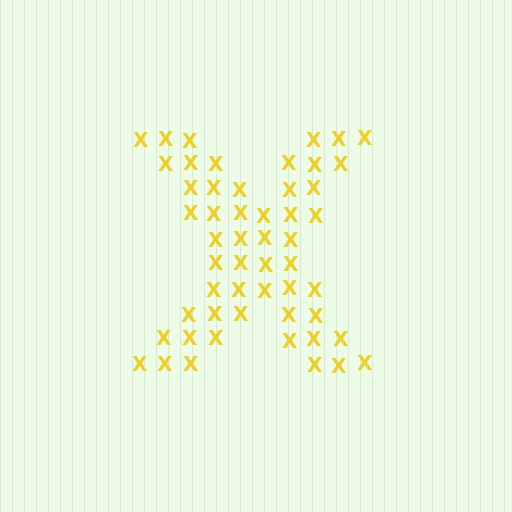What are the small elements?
The small elements are letter X's.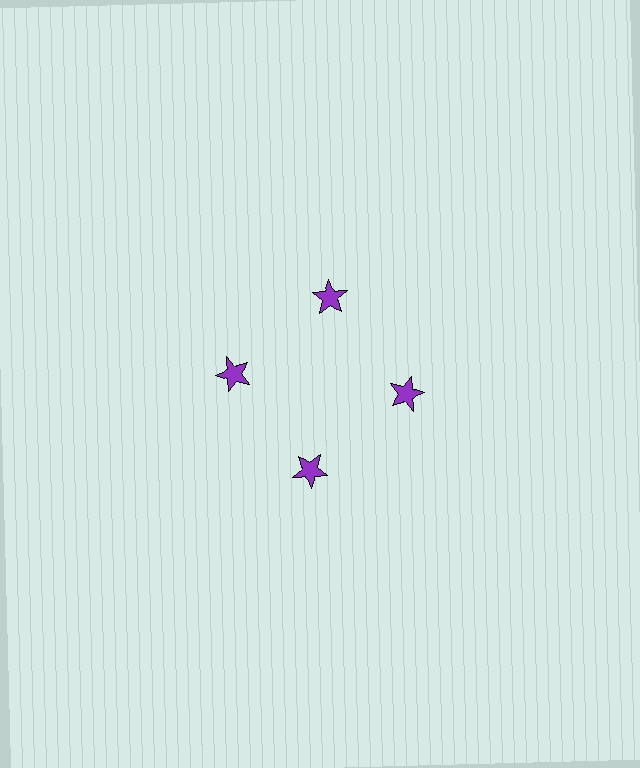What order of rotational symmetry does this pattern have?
This pattern has 4-fold rotational symmetry.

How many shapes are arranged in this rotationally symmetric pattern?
There are 4 shapes, arranged in 4 groups of 1.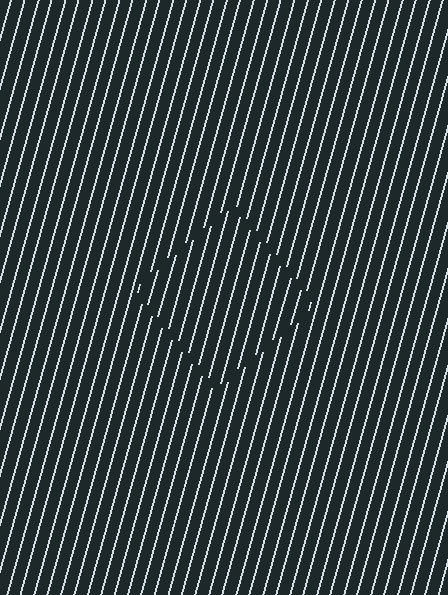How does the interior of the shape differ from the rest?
The interior of the shape contains the same grating, shifted by half a period — the contour is defined by the phase discontinuity where line-ends from the inner and outer gratings abut.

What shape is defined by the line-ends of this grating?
An illusory square. The interior of the shape contains the same grating, shifted by half a period — the contour is defined by the phase discontinuity where line-ends from the inner and outer gratings abut.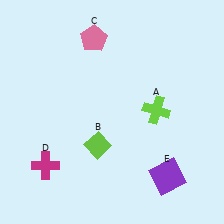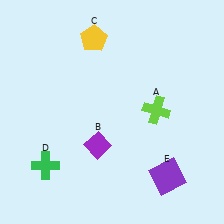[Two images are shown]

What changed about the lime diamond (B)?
In Image 1, B is lime. In Image 2, it changed to purple.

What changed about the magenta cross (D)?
In Image 1, D is magenta. In Image 2, it changed to green.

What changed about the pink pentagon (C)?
In Image 1, C is pink. In Image 2, it changed to yellow.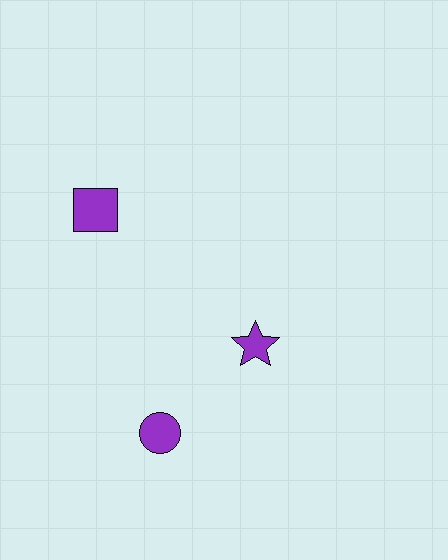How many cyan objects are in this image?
There are no cyan objects.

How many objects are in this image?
There are 3 objects.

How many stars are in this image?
There is 1 star.